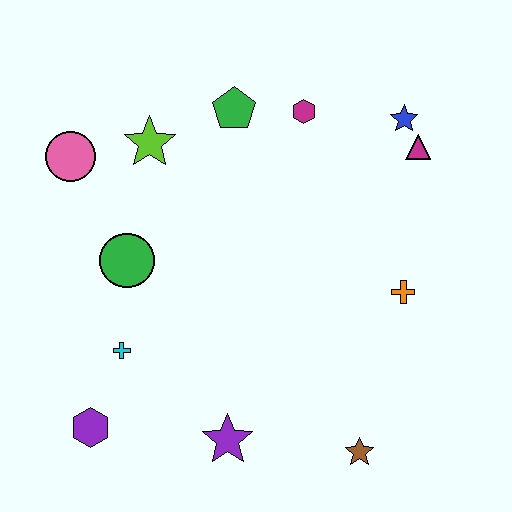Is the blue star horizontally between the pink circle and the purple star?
No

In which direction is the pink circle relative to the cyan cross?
The pink circle is above the cyan cross.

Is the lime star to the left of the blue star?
Yes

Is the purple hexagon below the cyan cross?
Yes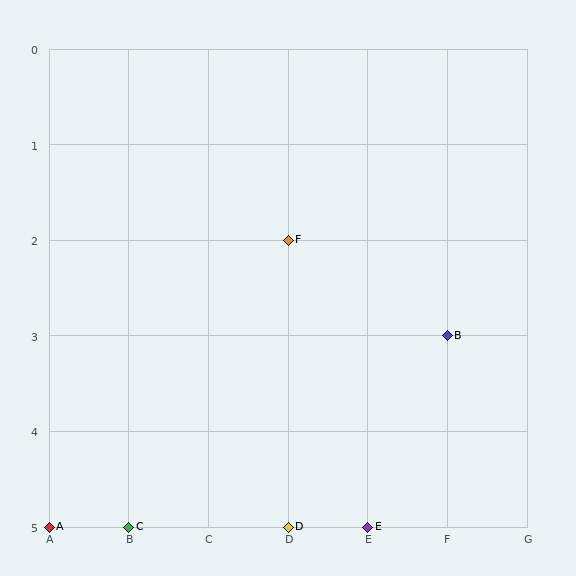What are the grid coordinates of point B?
Point B is at grid coordinates (F, 3).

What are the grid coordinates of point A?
Point A is at grid coordinates (A, 5).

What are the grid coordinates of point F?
Point F is at grid coordinates (D, 2).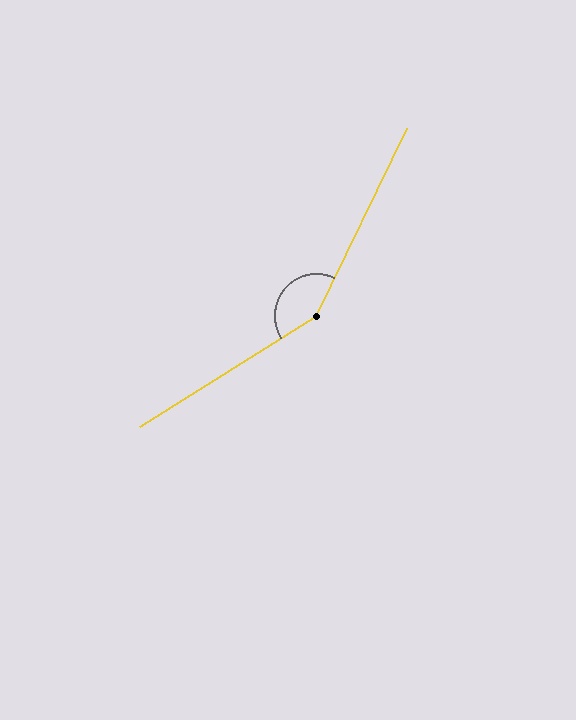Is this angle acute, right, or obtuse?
It is obtuse.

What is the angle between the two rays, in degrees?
Approximately 148 degrees.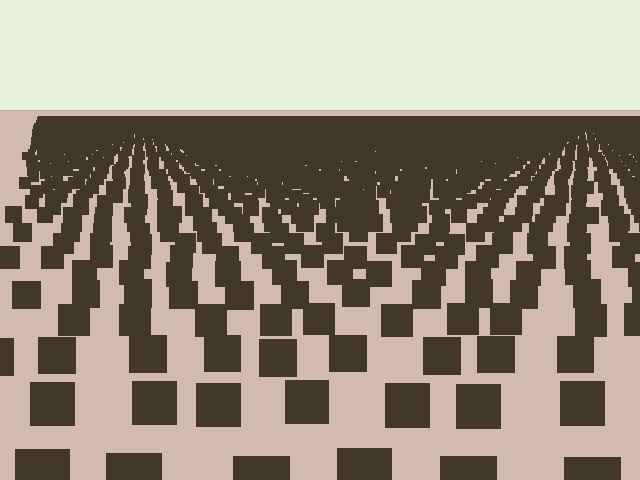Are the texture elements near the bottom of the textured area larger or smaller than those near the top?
Larger. Near the bottom, elements are closer to the viewer and appear at a bigger on-screen size.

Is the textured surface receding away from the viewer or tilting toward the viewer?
The surface is receding away from the viewer. Texture elements get smaller and denser toward the top.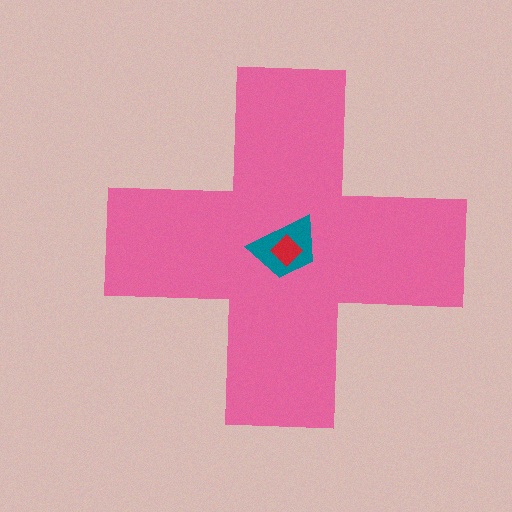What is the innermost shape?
The red diamond.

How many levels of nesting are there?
3.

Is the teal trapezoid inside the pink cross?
Yes.